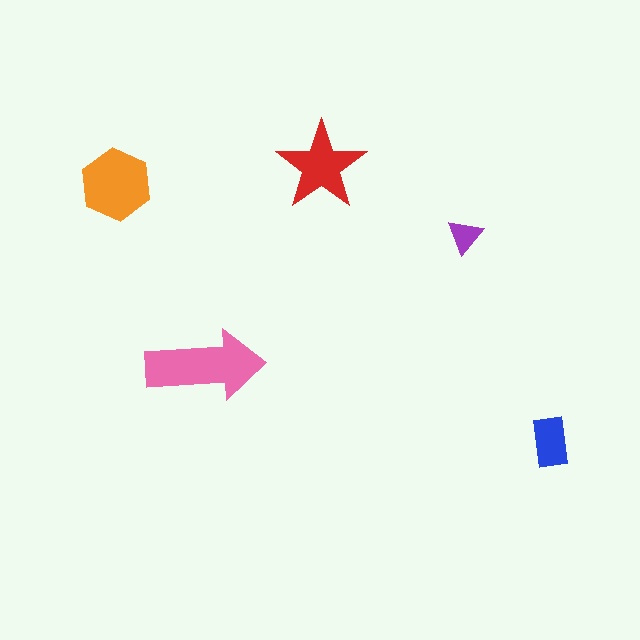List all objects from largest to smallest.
The pink arrow, the orange hexagon, the red star, the blue rectangle, the purple triangle.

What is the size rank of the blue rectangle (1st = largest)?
4th.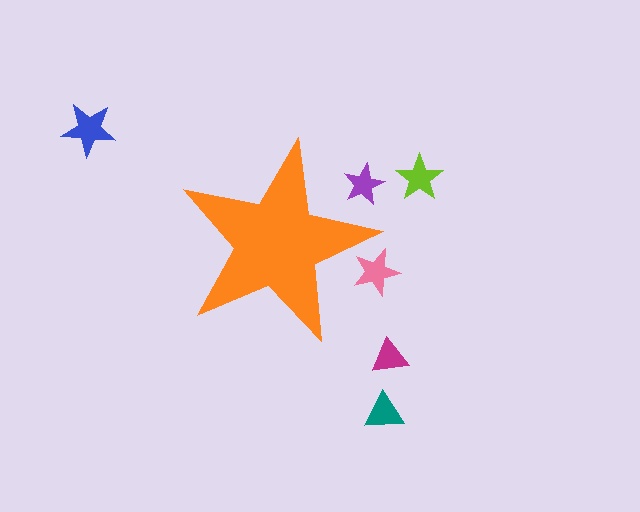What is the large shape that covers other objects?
An orange star.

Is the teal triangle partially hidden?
No, the teal triangle is fully visible.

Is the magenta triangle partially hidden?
No, the magenta triangle is fully visible.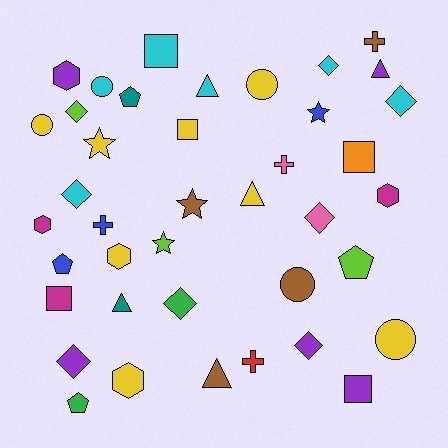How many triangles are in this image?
There are 5 triangles.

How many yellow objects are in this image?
There are 8 yellow objects.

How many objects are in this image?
There are 40 objects.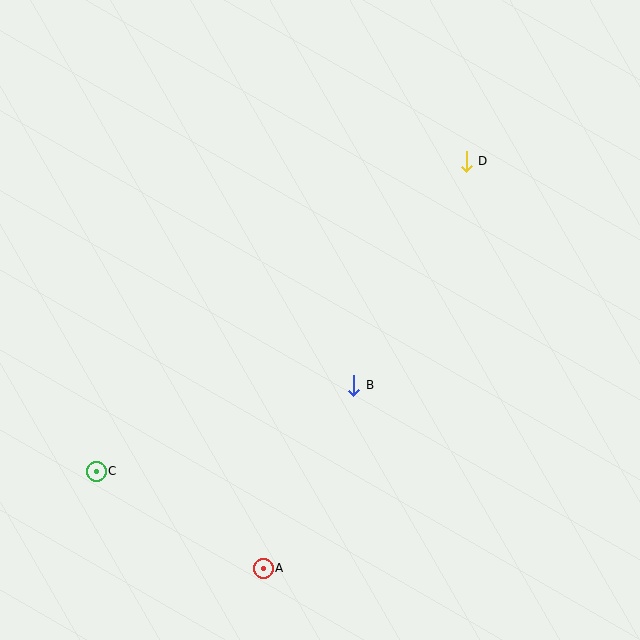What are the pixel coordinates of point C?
Point C is at (96, 471).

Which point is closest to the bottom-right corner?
Point B is closest to the bottom-right corner.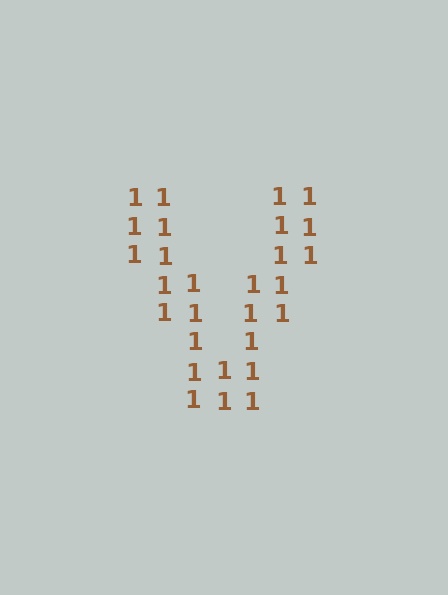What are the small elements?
The small elements are digit 1's.